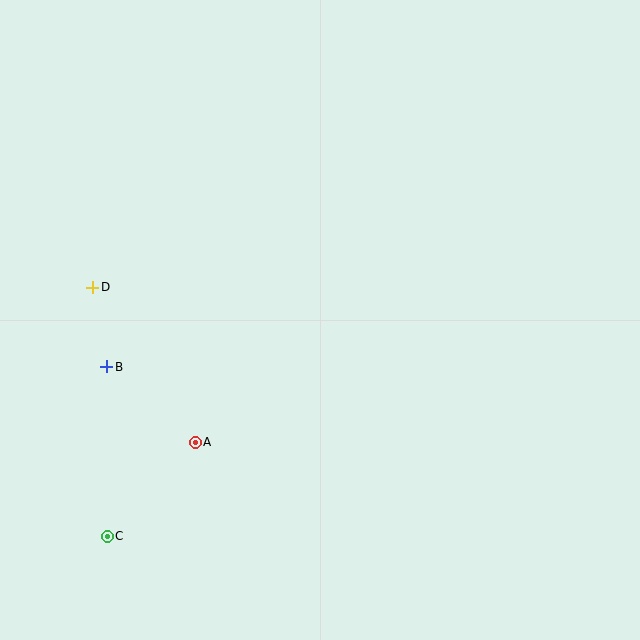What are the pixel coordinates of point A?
Point A is at (195, 442).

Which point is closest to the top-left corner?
Point D is closest to the top-left corner.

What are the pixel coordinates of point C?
Point C is at (107, 536).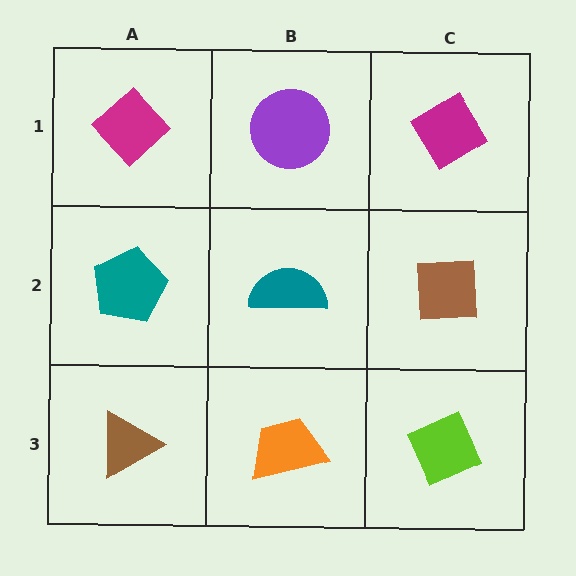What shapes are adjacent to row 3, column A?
A teal pentagon (row 2, column A), an orange trapezoid (row 3, column B).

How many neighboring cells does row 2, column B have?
4.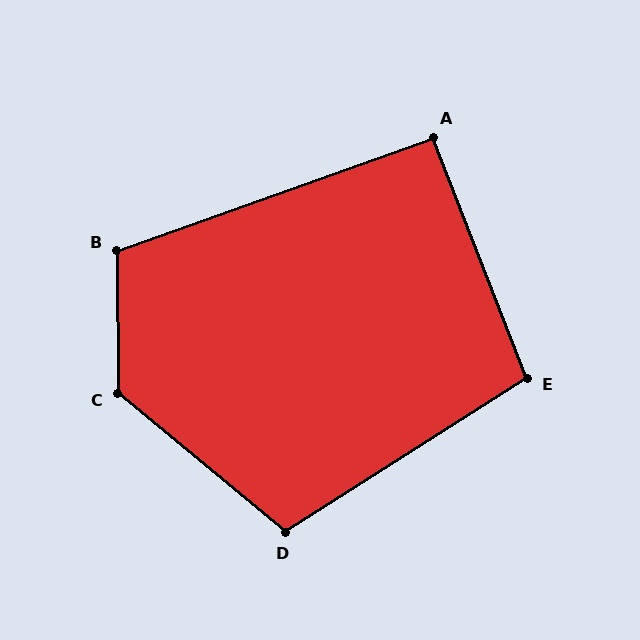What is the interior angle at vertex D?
Approximately 108 degrees (obtuse).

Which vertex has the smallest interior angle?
A, at approximately 92 degrees.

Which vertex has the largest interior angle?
C, at approximately 130 degrees.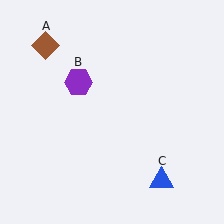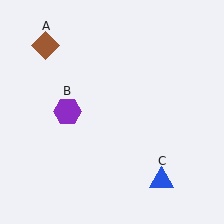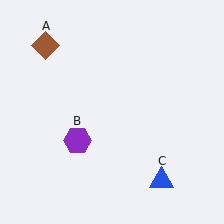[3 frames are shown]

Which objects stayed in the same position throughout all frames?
Brown diamond (object A) and blue triangle (object C) remained stationary.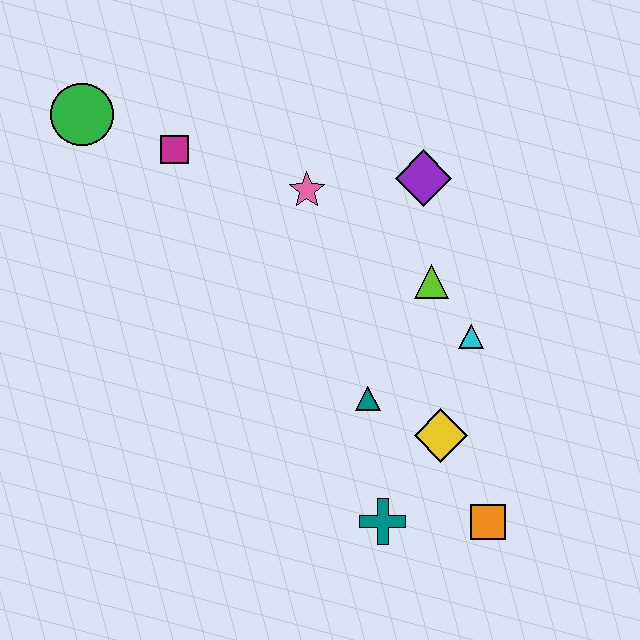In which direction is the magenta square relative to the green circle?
The magenta square is to the right of the green circle.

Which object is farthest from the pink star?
The orange square is farthest from the pink star.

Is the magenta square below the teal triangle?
No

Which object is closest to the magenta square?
The green circle is closest to the magenta square.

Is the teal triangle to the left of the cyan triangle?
Yes